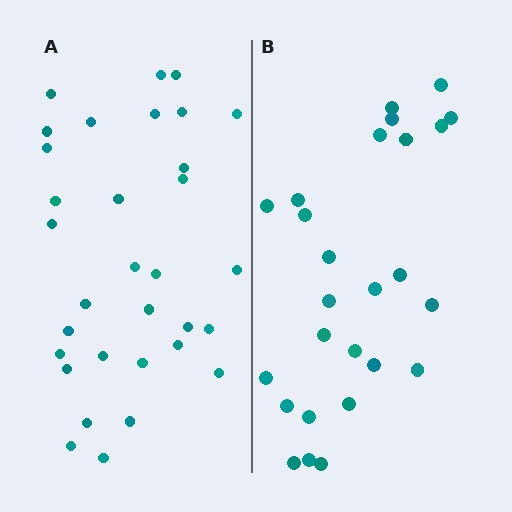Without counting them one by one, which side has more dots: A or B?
Region A (the left region) has more dots.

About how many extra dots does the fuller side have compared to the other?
Region A has about 6 more dots than region B.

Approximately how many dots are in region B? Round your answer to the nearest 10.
About 30 dots. (The exact count is 26, which rounds to 30.)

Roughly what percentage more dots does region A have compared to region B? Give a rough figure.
About 25% more.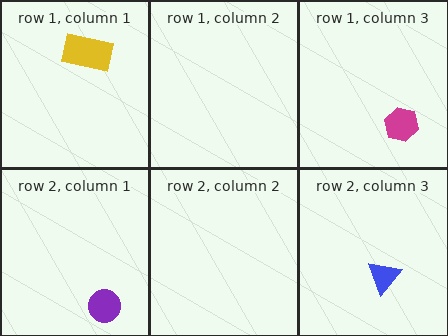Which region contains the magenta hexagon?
The row 1, column 3 region.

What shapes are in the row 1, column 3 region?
The magenta hexagon.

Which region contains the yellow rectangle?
The row 1, column 1 region.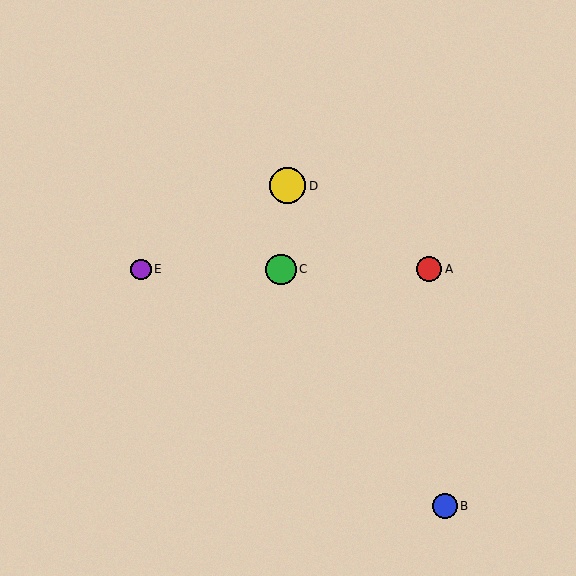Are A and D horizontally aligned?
No, A is at y≈269 and D is at y≈186.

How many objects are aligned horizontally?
3 objects (A, C, E) are aligned horizontally.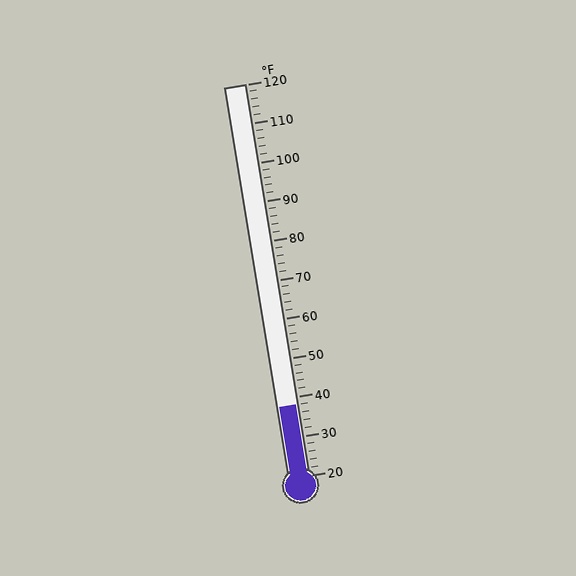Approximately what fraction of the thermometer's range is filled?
The thermometer is filled to approximately 20% of its range.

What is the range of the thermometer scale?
The thermometer scale ranges from 20°F to 120°F.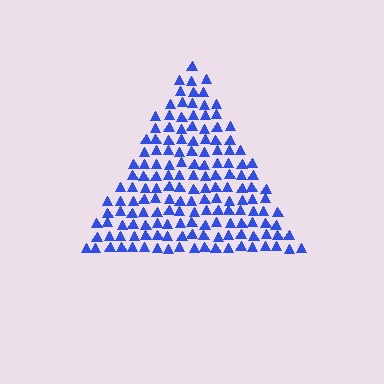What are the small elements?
The small elements are triangles.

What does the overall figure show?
The overall figure shows a triangle.